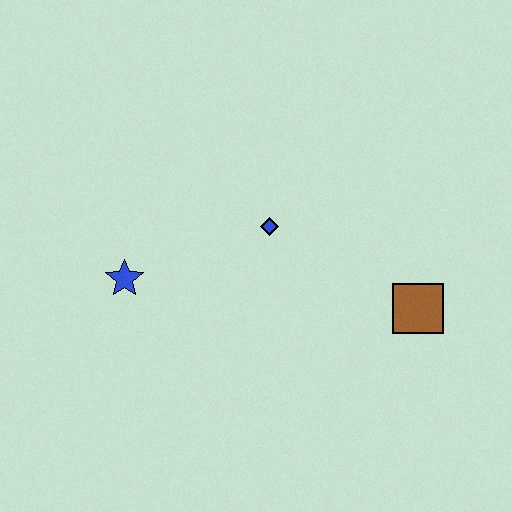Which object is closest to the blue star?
The blue diamond is closest to the blue star.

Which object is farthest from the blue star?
The brown square is farthest from the blue star.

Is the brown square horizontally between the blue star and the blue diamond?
No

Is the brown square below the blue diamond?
Yes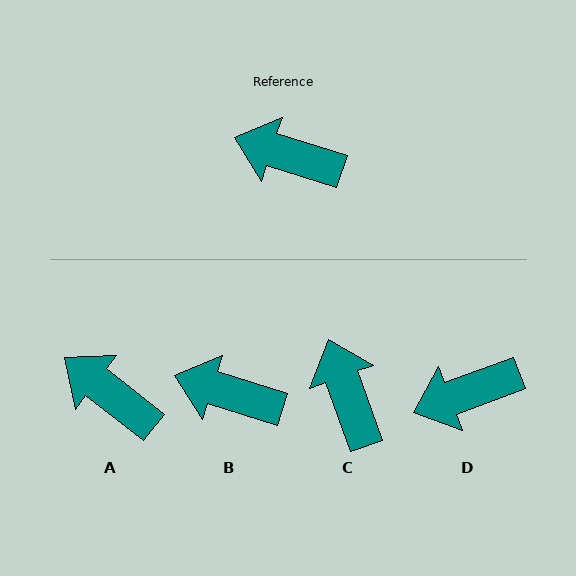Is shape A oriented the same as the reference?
No, it is off by about 20 degrees.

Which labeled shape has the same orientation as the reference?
B.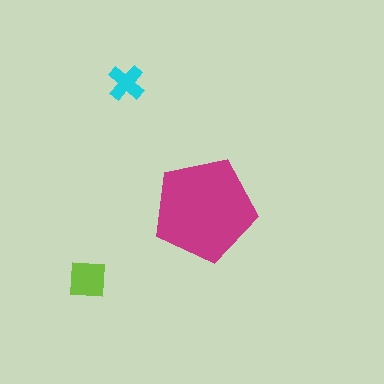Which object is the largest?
The magenta pentagon.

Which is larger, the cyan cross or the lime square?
The lime square.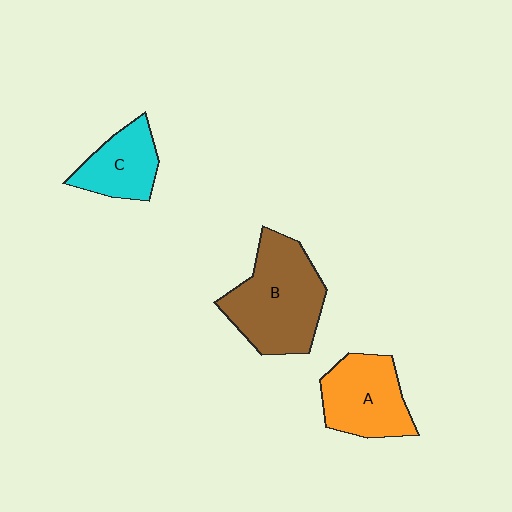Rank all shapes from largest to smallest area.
From largest to smallest: B (brown), A (orange), C (cyan).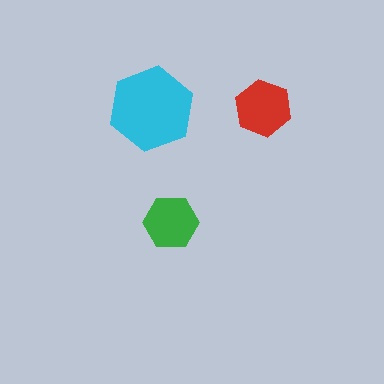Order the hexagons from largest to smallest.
the cyan one, the red one, the green one.